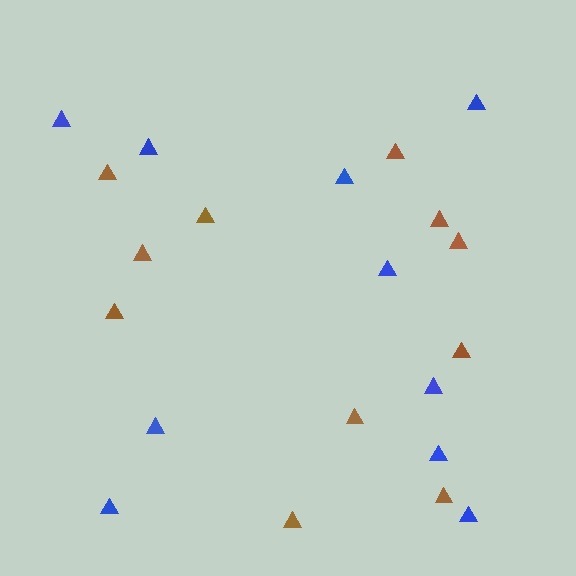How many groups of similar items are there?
There are 2 groups: one group of brown triangles (11) and one group of blue triangles (10).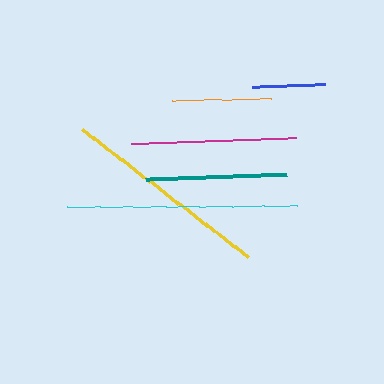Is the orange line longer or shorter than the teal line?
The teal line is longer than the orange line.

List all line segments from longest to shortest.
From longest to shortest: cyan, yellow, magenta, teal, orange, blue.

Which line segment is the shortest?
The blue line is the shortest at approximately 73 pixels.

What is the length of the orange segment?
The orange segment is approximately 100 pixels long.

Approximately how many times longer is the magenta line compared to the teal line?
The magenta line is approximately 1.2 times the length of the teal line.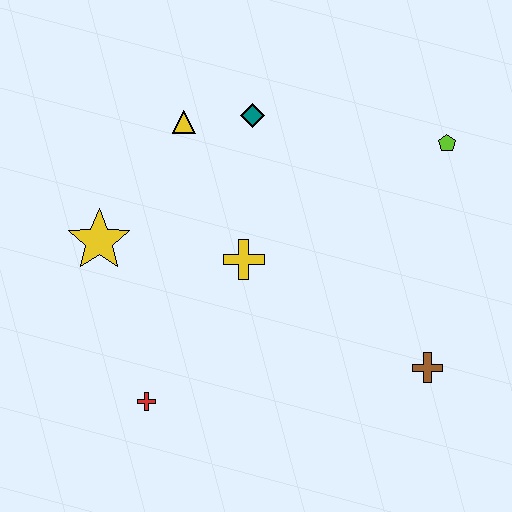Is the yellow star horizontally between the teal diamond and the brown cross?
No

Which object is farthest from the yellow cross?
The lime pentagon is farthest from the yellow cross.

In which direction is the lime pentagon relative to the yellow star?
The lime pentagon is to the right of the yellow star.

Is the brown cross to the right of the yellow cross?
Yes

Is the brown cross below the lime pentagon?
Yes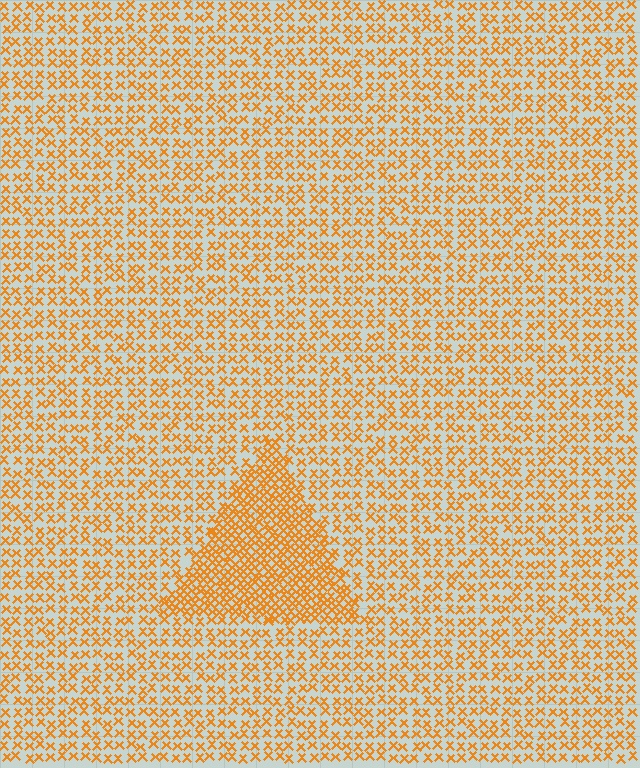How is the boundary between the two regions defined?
The boundary is defined by a change in element density (approximately 2.0x ratio). All elements are the same color, size, and shape.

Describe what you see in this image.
The image contains small orange elements arranged at two different densities. A triangle-shaped region is visible where the elements are more densely packed than the surrounding area.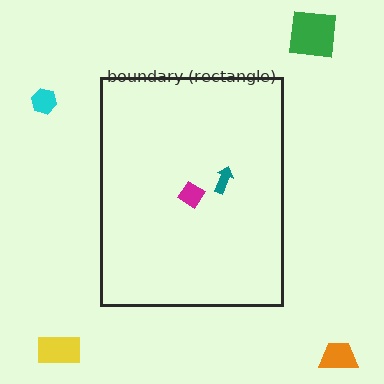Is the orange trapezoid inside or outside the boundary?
Outside.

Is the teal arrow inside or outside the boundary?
Inside.